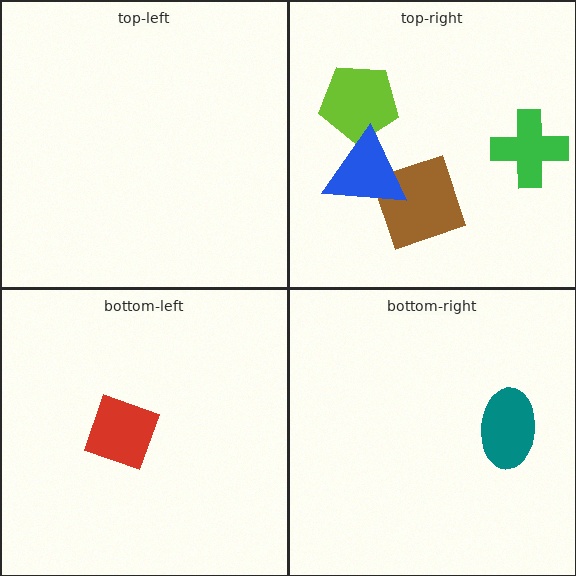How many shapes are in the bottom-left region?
1.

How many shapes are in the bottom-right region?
1.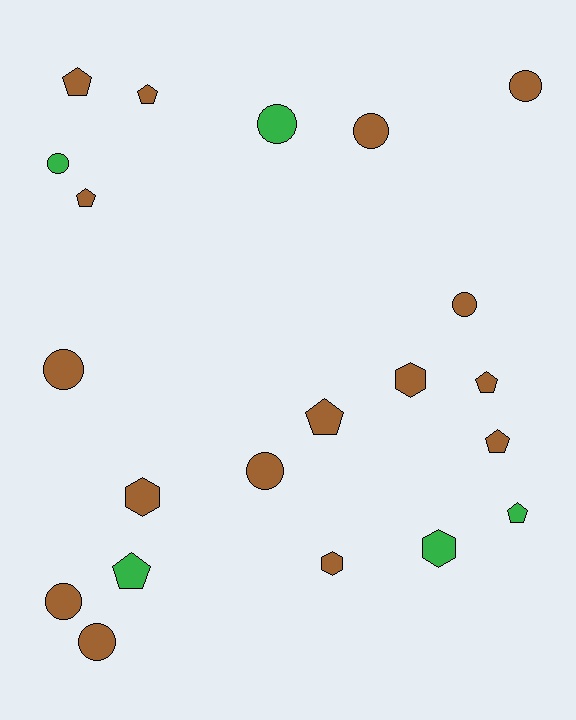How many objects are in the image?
There are 21 objects.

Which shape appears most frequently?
Circle, with 9 objects.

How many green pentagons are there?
There are 2 green pentagons.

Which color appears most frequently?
Brown, with 16 objects.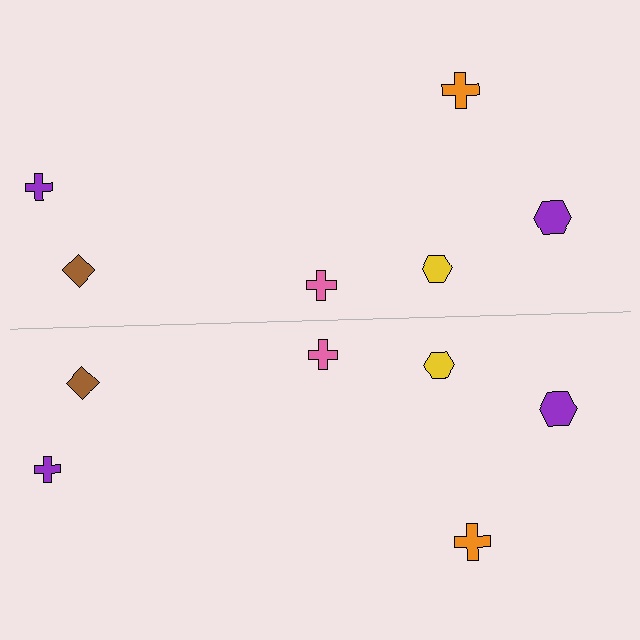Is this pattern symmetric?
Yes, this pattern has bilateral (reflection) symmetry.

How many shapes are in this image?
There are 12 shapes in this image.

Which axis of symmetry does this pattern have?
The pattern has a horizontal axis of symmetry running through the center of the image.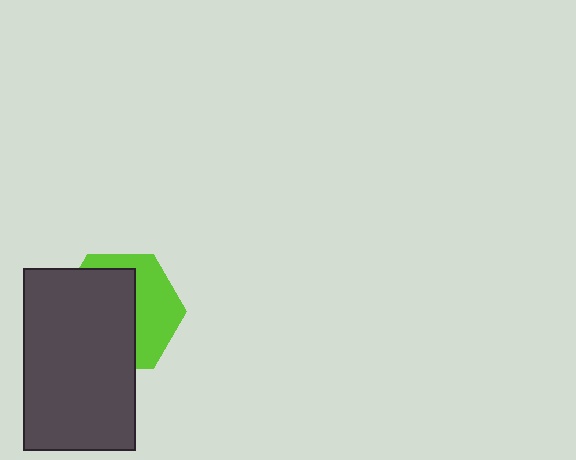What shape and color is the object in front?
The object in front is a dark gray rectangle.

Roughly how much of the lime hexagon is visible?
A small part of it is visible (roughly 41%).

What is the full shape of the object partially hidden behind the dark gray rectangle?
The partially hidden object is a lime hexagon.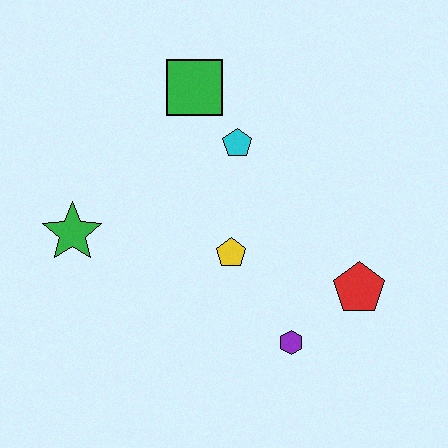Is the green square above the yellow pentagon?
Yes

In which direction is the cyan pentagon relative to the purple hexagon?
The cyan pentagon is above the purple hexagon.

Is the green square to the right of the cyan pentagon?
No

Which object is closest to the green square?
The cyan pentagon is closest to the green square.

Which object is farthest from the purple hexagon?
The green square is farthest from the purple hexagon.